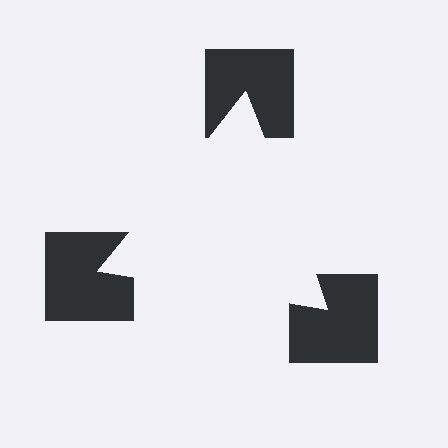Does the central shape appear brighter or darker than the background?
It typically appears slightly brighter than the background, even though no actual brightness change is drawn.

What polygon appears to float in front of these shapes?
An illusory triangle — its edges are inferred from the aligned wedge cuts in the notched squares, not physically drawn.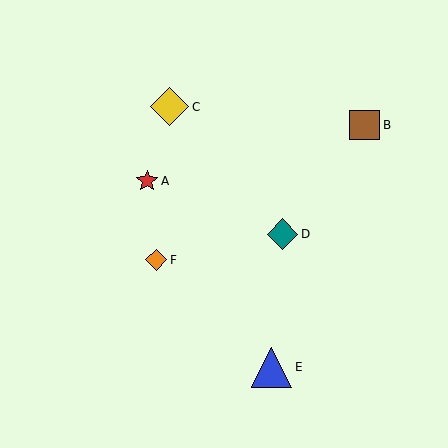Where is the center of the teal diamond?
The center of the teal diamond is at (282, 234).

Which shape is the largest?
The blue triangle (labeled E) is the largest.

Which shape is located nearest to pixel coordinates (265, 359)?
The blue triangle (labeled E) at (272, 367) is nearest to that location.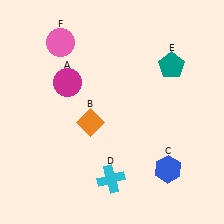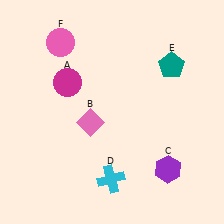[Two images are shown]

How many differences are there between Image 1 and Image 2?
There are 2 differences between the two images.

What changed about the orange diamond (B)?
In Image 1, B is orange. In Image 2, it changed to pink.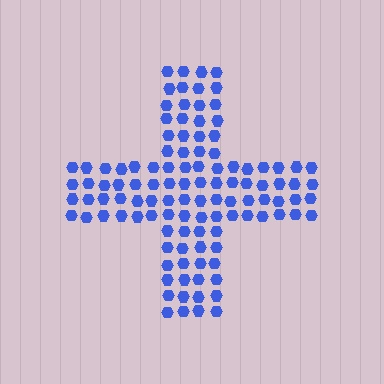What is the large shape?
The large shape is a cross.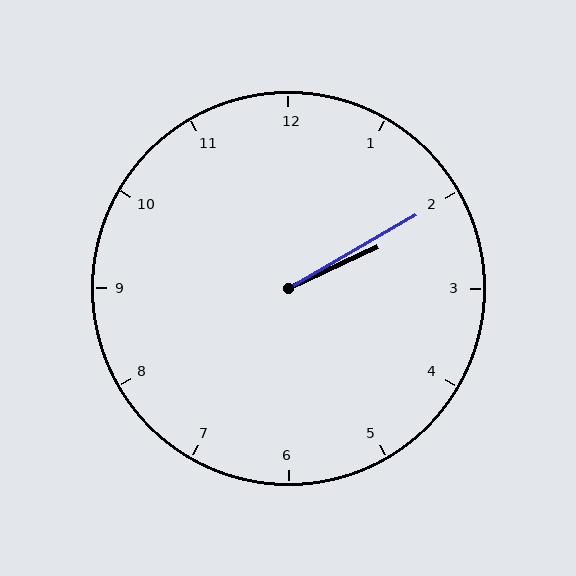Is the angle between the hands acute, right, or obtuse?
It is acute.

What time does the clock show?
2:10.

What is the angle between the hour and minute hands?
Approximately 5 degrees.